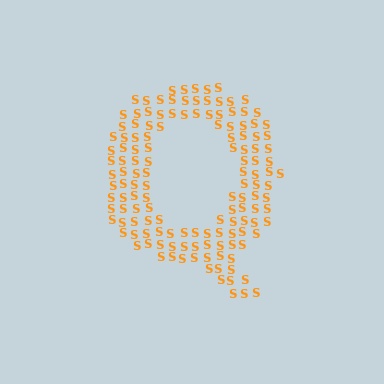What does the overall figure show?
The overall figure shows the letter Q.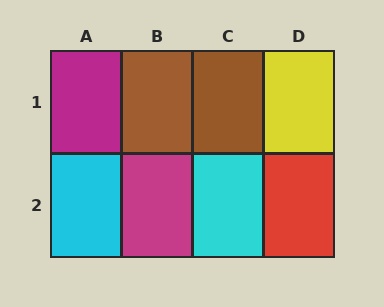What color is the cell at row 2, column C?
Cyan.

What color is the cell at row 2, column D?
Red.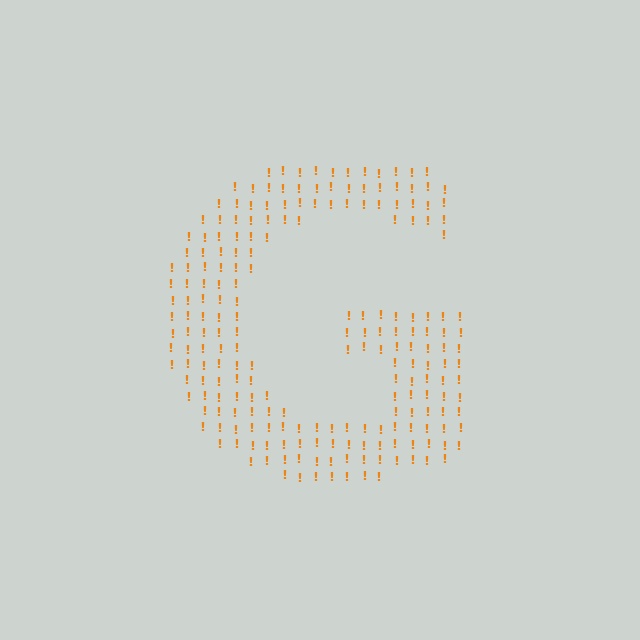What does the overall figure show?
The overall figure shows the letter G.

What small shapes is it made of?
It is made of small exclamation marks.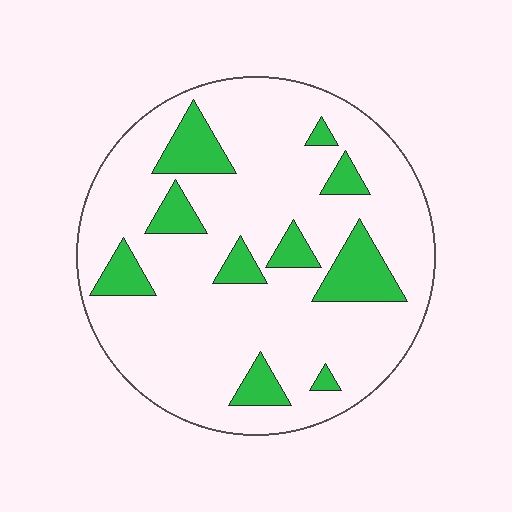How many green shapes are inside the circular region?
10.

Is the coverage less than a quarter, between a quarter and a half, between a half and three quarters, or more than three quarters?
Less than a quarter.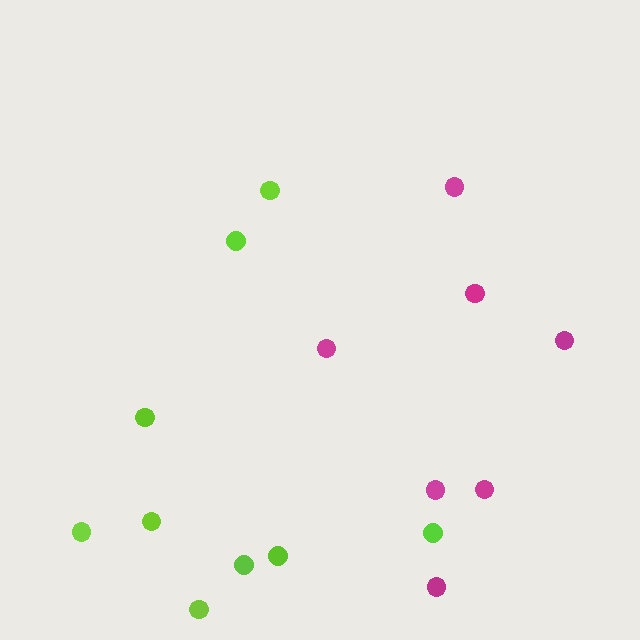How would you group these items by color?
There are 2 groups: one group of magenta circles (7) and one group of lime circles (9).